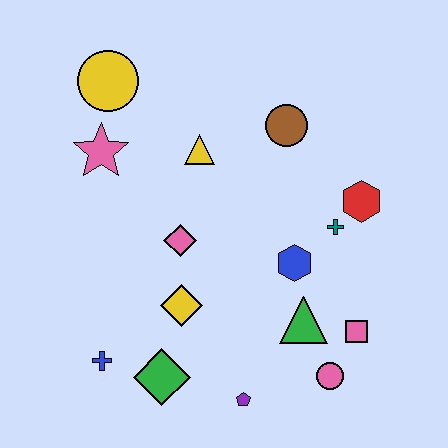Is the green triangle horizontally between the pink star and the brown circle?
No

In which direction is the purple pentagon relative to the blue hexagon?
The purple pentagon is below the blue hexagon.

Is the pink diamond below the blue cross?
No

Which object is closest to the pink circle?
The pink square is closest to the pink circle.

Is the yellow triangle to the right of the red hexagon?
No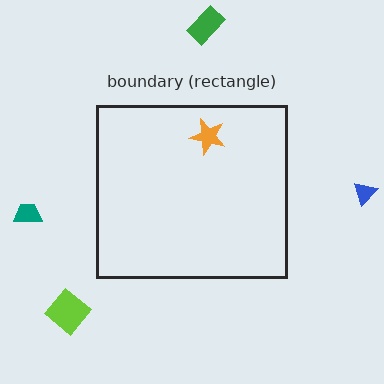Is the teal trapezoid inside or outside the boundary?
Outside.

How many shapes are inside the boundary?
1 inside, 4 outside.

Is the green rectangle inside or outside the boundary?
Outside.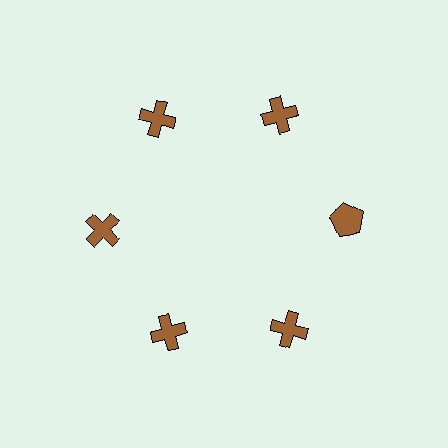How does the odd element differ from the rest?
It has a different shape: pentagon instead of cross.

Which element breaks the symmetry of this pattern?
The brown pentagon at roughly the 3 o'clock position breaks the symmetry. All other shapes are brown crosses.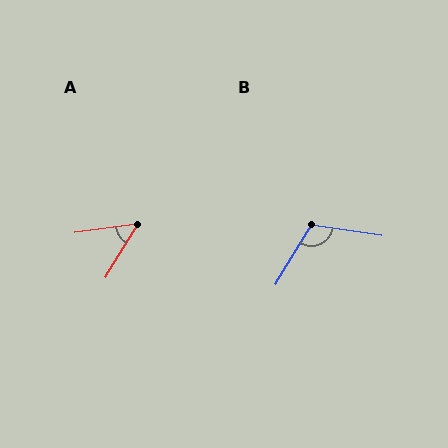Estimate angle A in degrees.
Approximately 51 degrees.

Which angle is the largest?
B, at approximately 113 degrees.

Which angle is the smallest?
A, at approximately 51 degrees.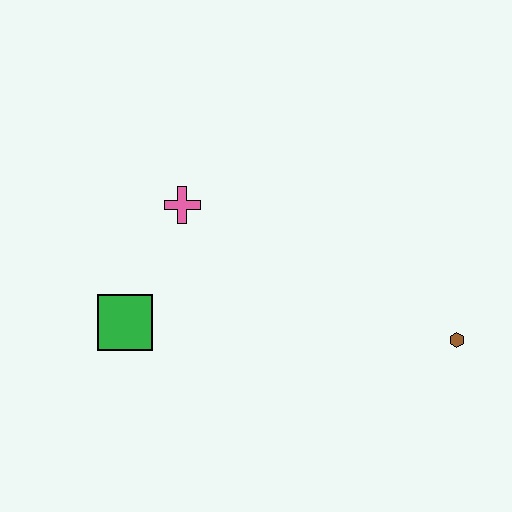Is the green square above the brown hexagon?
Yes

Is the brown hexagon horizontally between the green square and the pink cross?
No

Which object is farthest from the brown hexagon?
The green square is farthest from the brown hexagon.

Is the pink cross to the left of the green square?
No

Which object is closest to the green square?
The pink cross is closest to the green square.